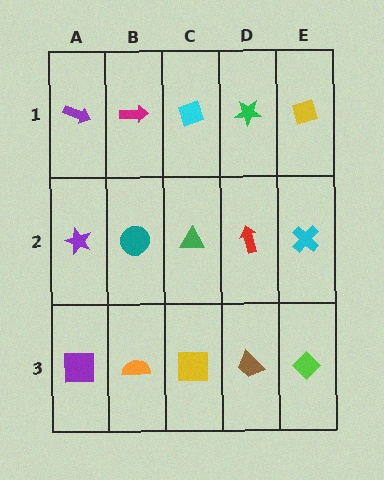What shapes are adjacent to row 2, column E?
A yellow diamond (row 1, column E), a lime diamond (row 3, column E), a red arrow (row 2, column D).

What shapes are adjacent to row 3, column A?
A purple star (row 2, column A), an orange semicircle (row 3, column B).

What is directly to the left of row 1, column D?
A cyan diamond.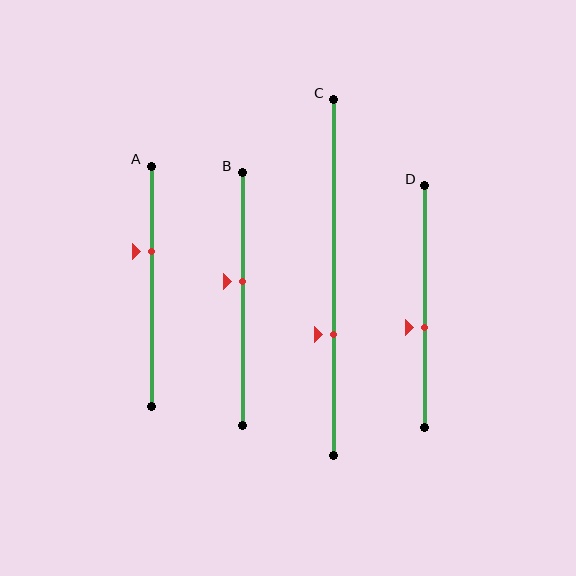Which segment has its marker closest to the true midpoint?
Segment B has its marker closest to the true midpoint.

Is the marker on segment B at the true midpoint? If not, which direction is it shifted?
No, the marker on segment B is shifted upward by about 7% of the segment length.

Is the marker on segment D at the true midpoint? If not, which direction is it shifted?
No, the marker on segment D is shifted downward by about 9% of the segment length.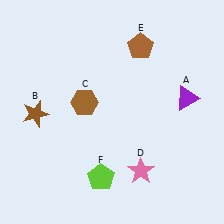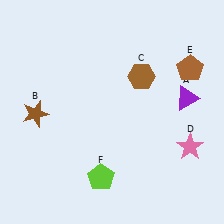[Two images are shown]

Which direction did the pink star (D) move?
The pink star (D) moved right.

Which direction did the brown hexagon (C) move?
The brown hexagon (C) moved right.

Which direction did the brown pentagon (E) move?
The brown pentagon (E) moved right.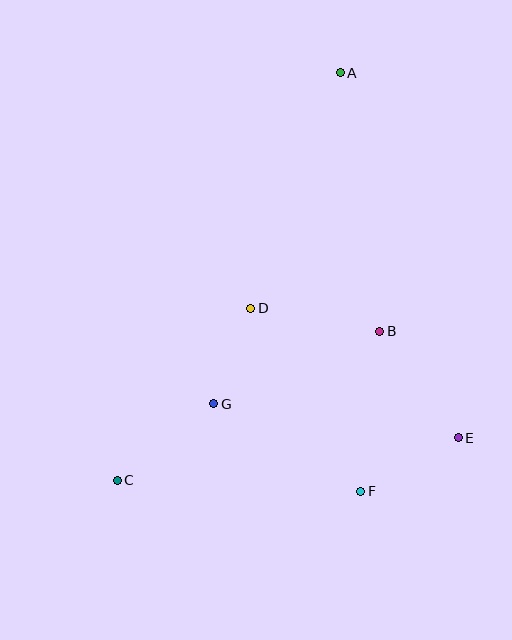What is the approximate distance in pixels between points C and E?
The distance between C and E is approximately 344 pixels.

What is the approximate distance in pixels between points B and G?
The distance between B and G is approximately 181 pixels.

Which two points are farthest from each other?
Points A and C are farthest from each other.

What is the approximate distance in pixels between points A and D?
The distance between A and D is approximately 252 pixels.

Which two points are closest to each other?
Points D and G are closest to each other.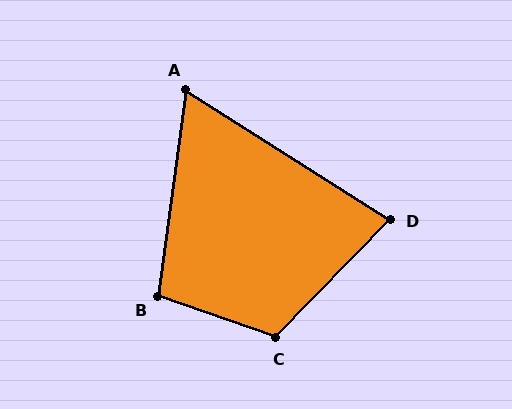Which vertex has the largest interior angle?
C, at approximately 115 degrees.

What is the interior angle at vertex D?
Approximately 78 degrees (acute).